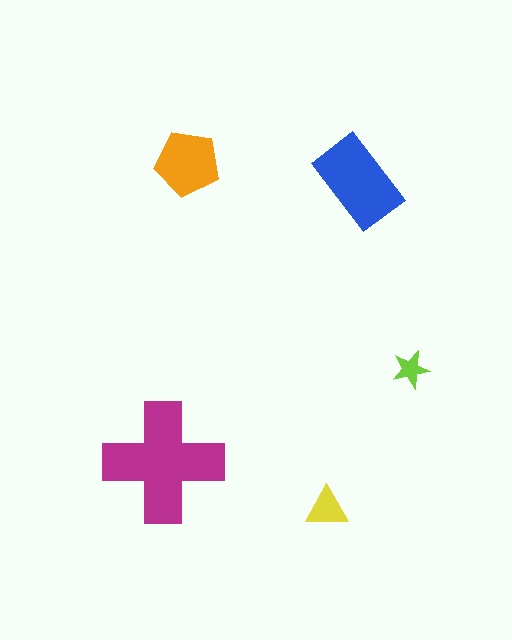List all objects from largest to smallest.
The magenta cross, the blue rectangle, the orange pentagon, the yellow triangle, the lime star.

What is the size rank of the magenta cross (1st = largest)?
1st.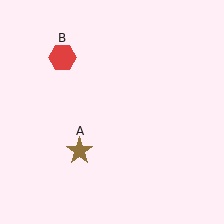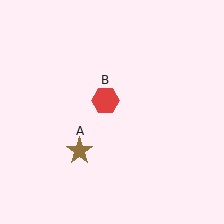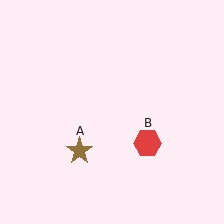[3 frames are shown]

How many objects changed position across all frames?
1 object changed position: red hexagon (object B).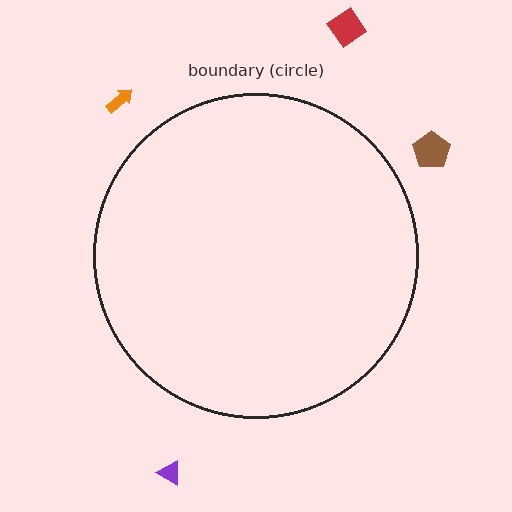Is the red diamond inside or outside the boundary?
Outside.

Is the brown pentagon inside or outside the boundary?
Outside.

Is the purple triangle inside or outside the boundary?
Outside.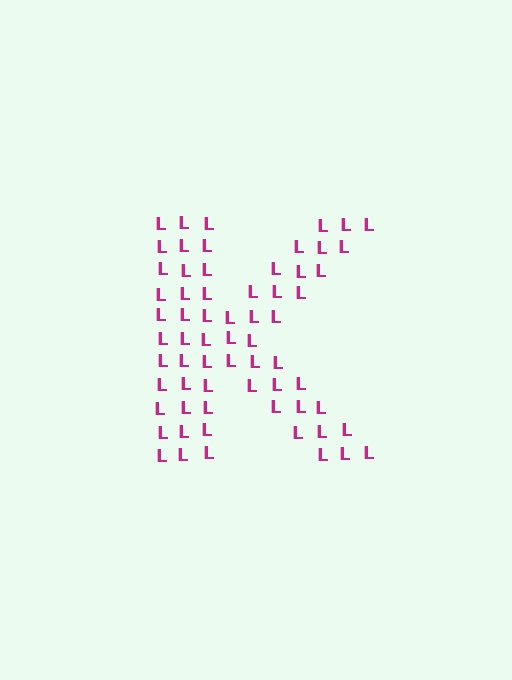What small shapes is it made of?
It is made of small letter L's.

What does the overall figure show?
The overall figure shows the letter K.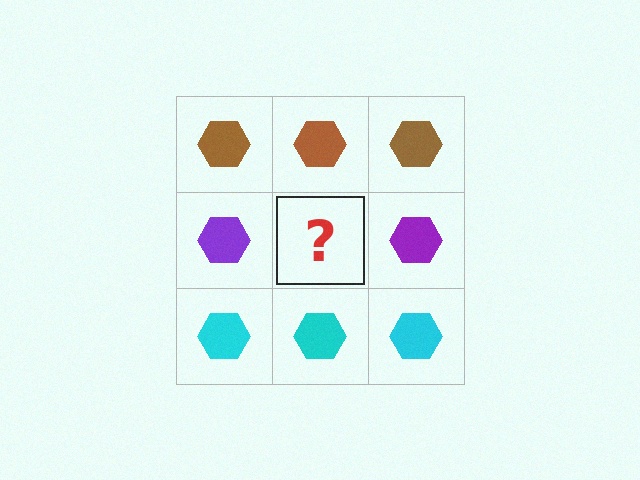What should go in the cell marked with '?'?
The missing cell should contain a purple hexagon.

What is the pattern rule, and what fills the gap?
The rule is that each row has a consistent color. The gap should be filled with a purple hexagon.